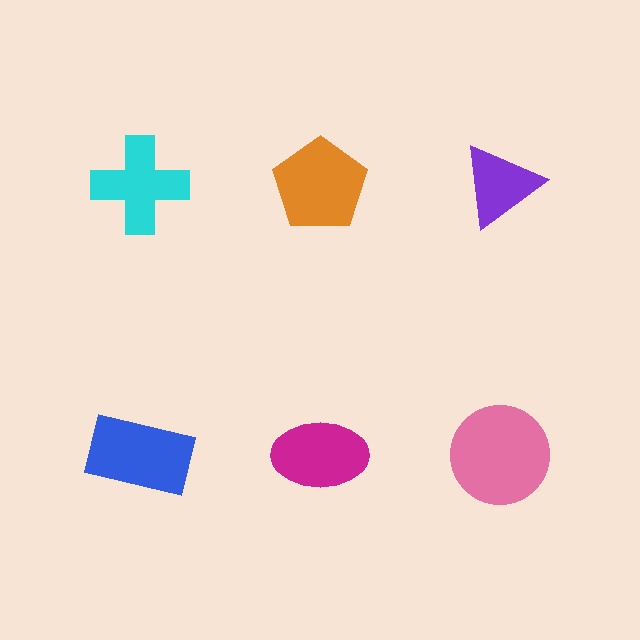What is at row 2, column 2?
A magenta ellipse.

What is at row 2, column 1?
A blue rectangle.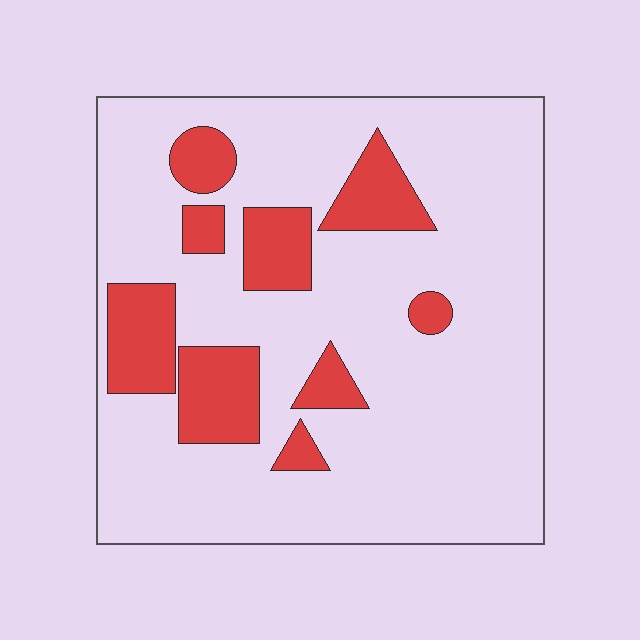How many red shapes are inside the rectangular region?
9.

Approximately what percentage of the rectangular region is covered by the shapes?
Approximately 20%.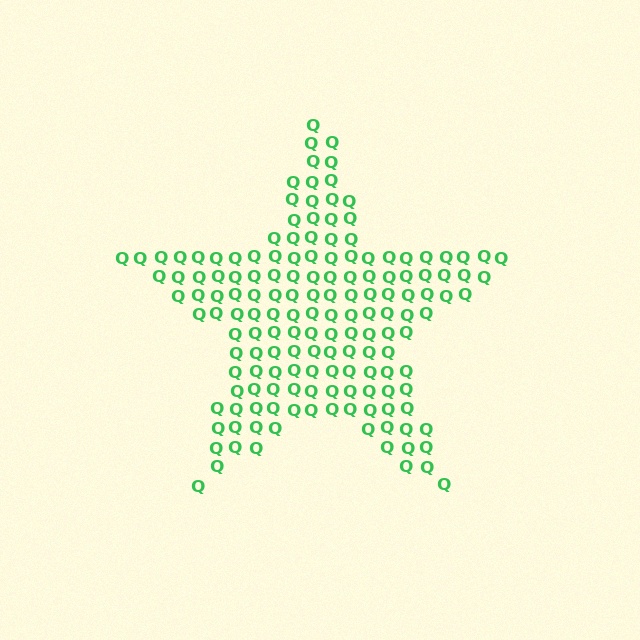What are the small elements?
The small elements are letter Q's.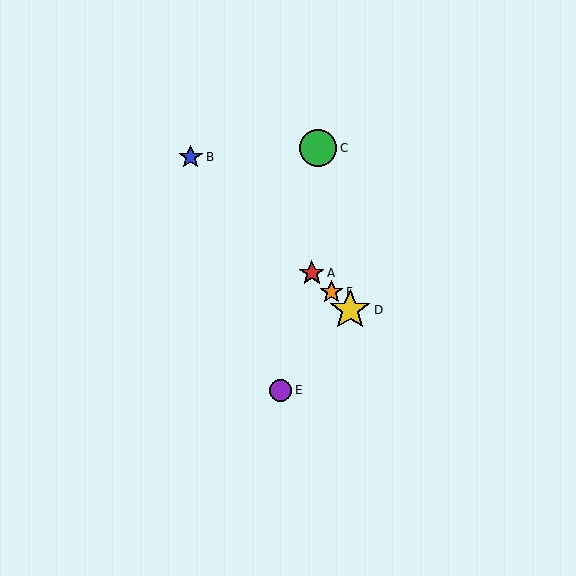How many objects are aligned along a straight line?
4 objects (A, B, D, F) are aligned along a straight line.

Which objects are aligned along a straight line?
Objects A, B, D, F are aligned along a straight line.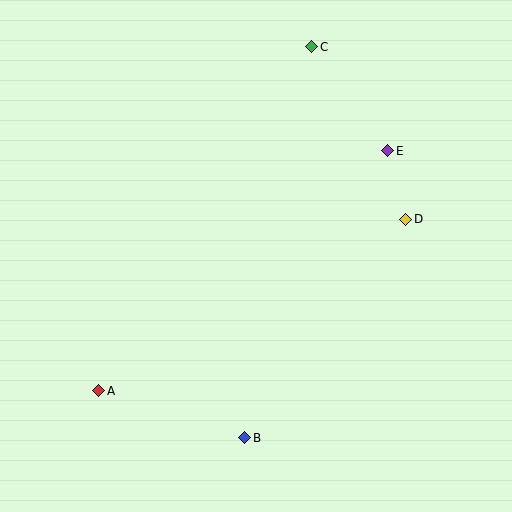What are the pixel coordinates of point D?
Point D is at (406, 219).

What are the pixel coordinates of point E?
Point E is at (388, 151).